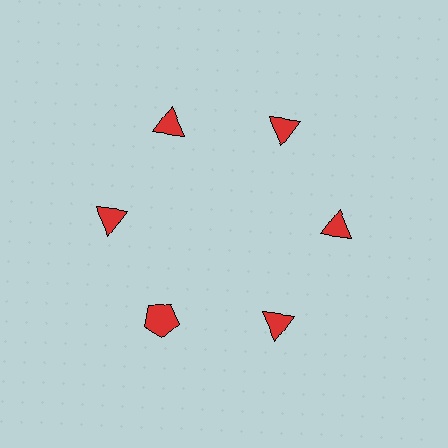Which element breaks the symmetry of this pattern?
The red pentagon at roughly the 7 o'clock position breaks the symmetry. All other shapes are red triangles.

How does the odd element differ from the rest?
It has a different shape: pentagon instead of triangle.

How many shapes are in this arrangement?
There are 6 shapes arranged in a ring pattern.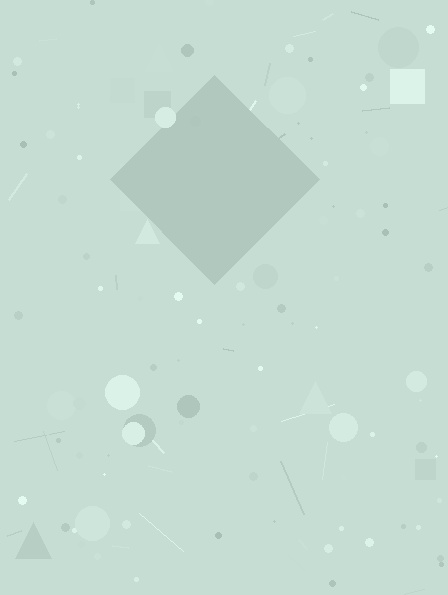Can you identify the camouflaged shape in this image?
The camouflaged shape is a diamond.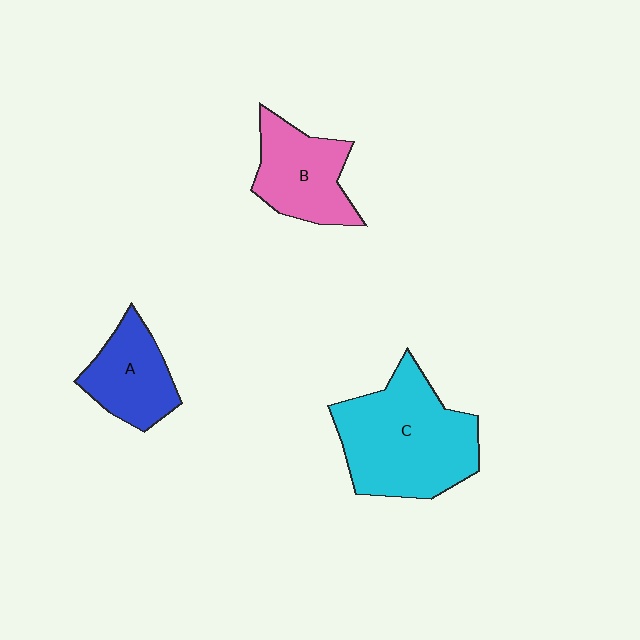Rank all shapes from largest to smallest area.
From largest to smallest: C (cyan), B (pink), A (blue).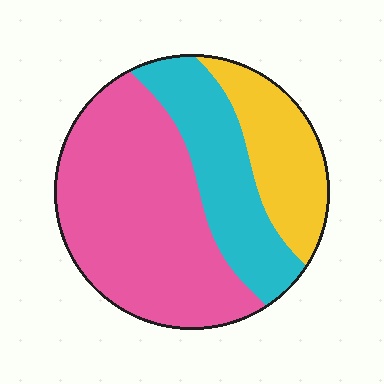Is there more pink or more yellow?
Pink.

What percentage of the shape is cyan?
Cyan covers 26% of the shape.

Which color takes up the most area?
Pink, at roughly 55%.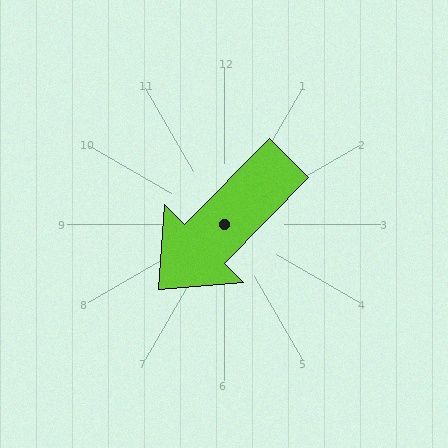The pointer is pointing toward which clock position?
Roughly 7 o'clock.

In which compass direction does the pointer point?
Southwest.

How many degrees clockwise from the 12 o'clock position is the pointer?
Approximately 225 degrees.